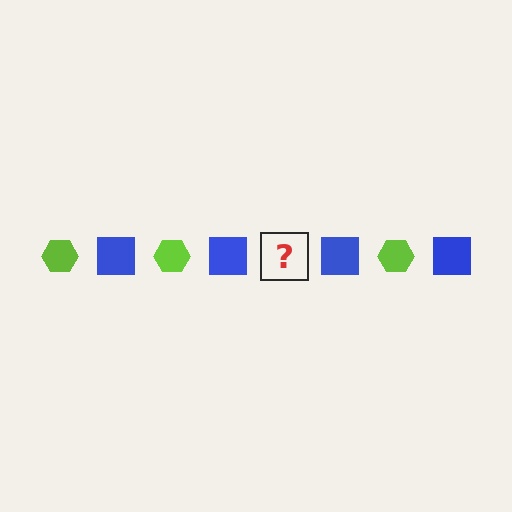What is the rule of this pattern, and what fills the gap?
The rule is that the pattern alternates between lime hexagon and blue square. The gap should be filled with a lime hexagon.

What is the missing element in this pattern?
The missing element is a lime hexagon.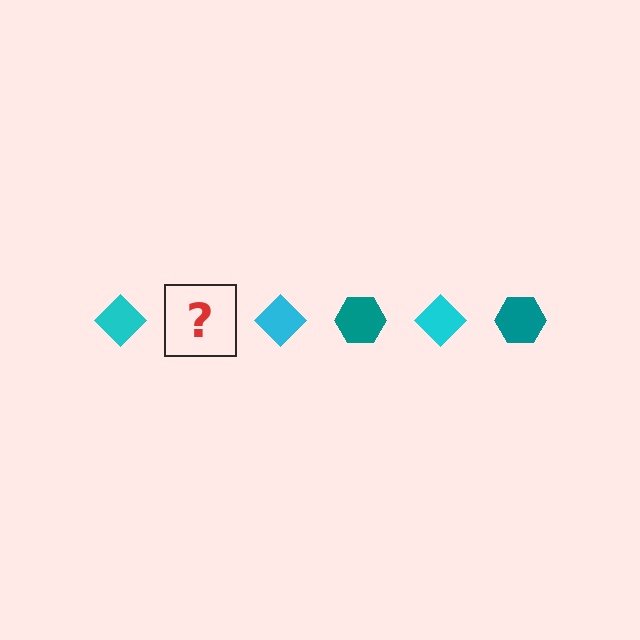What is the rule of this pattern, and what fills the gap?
The rule is that the pattern alternates between cyan diamond and teal hexagon. The gap should be filled with a teal hexagon.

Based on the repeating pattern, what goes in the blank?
The blank should be a teal hexagon.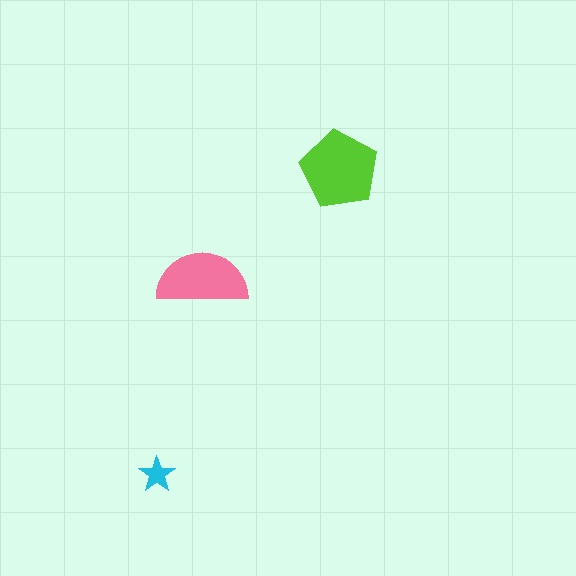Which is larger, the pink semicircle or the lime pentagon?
The lime pentagon.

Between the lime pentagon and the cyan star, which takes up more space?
The lime pentagon.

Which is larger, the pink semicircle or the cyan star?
The pink semicircle.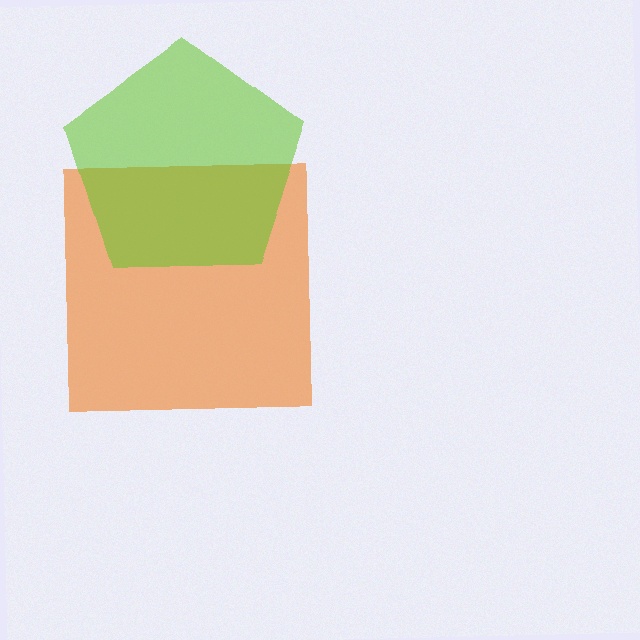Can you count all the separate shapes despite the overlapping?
Yes, there are 2 separate shapes.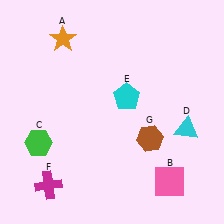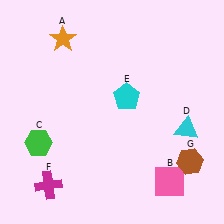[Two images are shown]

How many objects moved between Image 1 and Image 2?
1 object moved between the two images.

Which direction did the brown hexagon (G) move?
The brown hexagon (G) moved right.